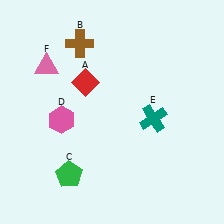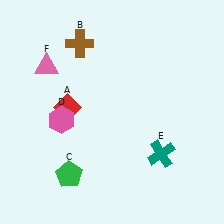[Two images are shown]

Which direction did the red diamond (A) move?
The red diamond (A) moved down.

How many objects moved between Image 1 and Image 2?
2 objects moved between the two images.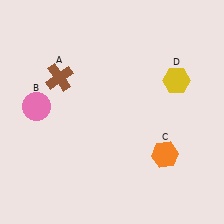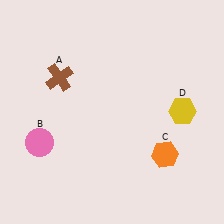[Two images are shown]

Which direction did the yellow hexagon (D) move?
The yellow hexagon (D) moved down.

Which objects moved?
The objects that moved are: the pink circle (B), the yellow hexagon (D).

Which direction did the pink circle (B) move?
The pink circle (B) moved down.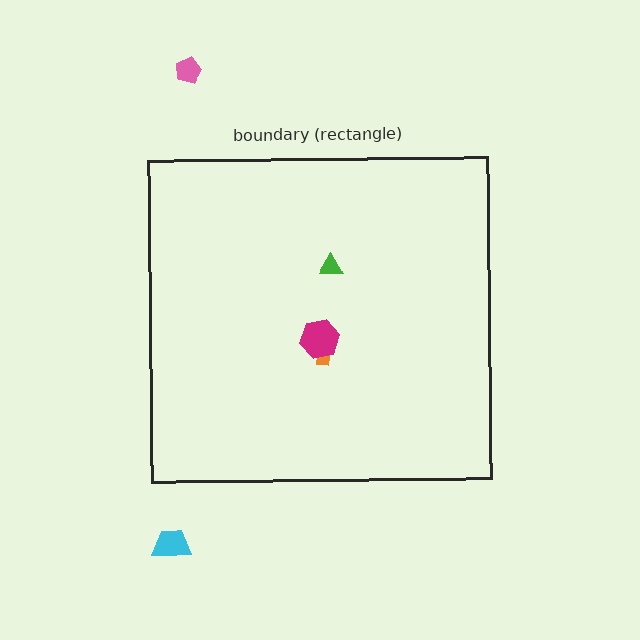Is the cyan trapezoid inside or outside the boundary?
Outside.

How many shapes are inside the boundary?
3 inside, 2 outside.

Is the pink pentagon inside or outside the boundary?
Outside.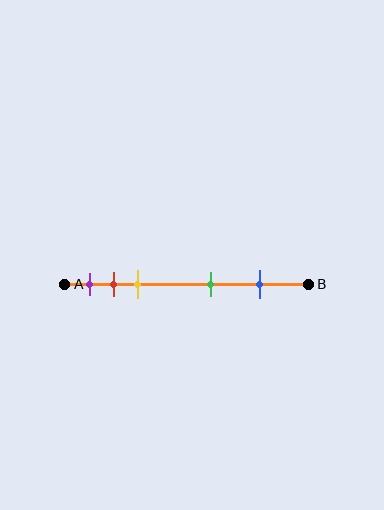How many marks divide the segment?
There are 5 marks dividing the segment.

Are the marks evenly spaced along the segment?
No, the marks are not evenly spaced.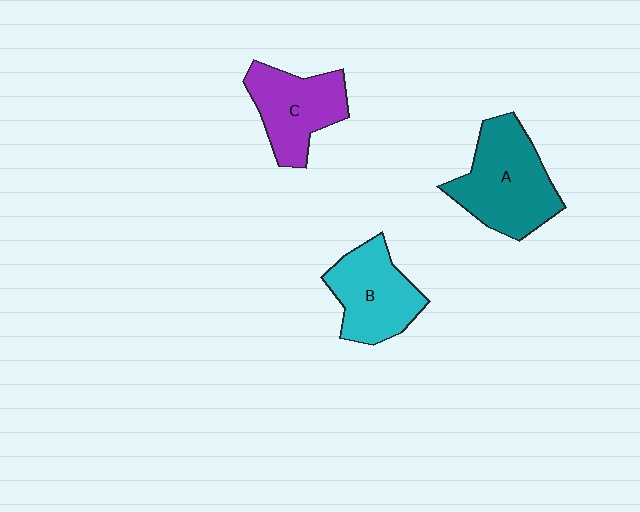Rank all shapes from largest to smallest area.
From largest to smallest: A (teal), B (cyan), C (purple).